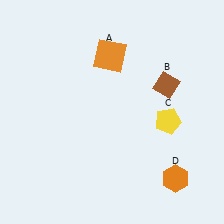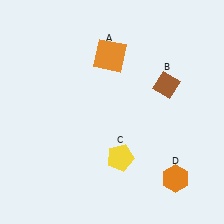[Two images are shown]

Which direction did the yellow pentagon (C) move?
The yellow pentagon (C) moved left.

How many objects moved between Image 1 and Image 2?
1 object moved between the two images.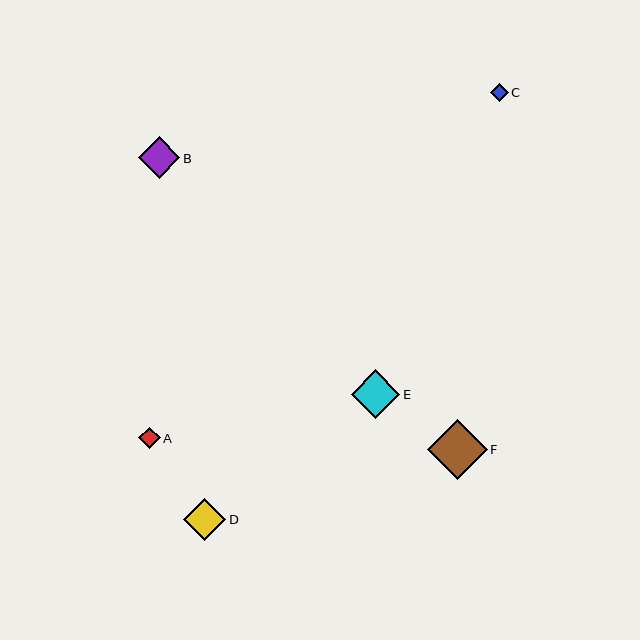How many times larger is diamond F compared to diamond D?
Diamond F is approximately 1.4 times the size of diamond D.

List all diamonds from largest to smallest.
From largest to smallest: F, E, D, B, A, C.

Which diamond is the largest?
Diamond F is the largest with a size of approximately 60 pixels.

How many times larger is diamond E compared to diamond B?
Diamond E is approximately 1.2 times the size of diamond B.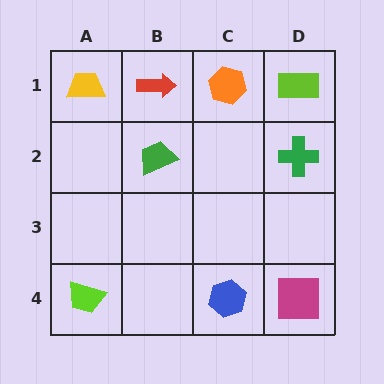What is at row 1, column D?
A lime rectangle.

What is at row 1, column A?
A yellow trapezoid.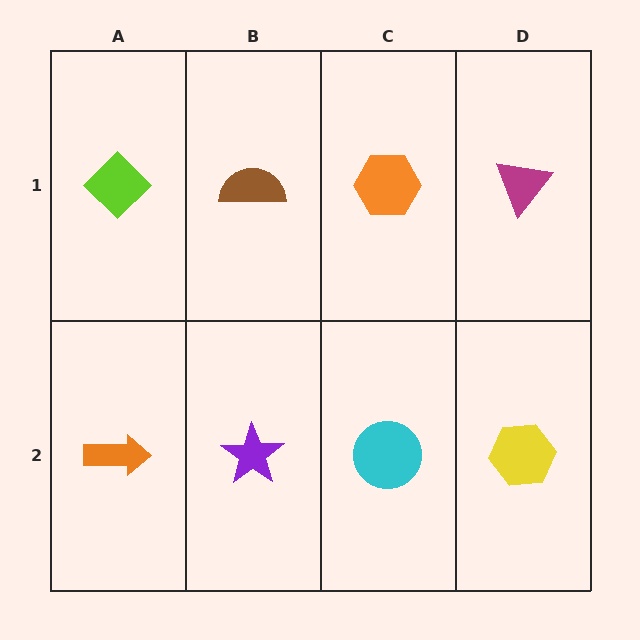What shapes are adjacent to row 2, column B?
A brown semicircle (row 1, column B), an orange arrow (row 2, column A), a cyan circle (row 2, column C).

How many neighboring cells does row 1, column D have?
2.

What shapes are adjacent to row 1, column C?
A cyan circle (row 2, column C), a brown semicircle (row 1, column B), a magenta triangle (row 1, column D).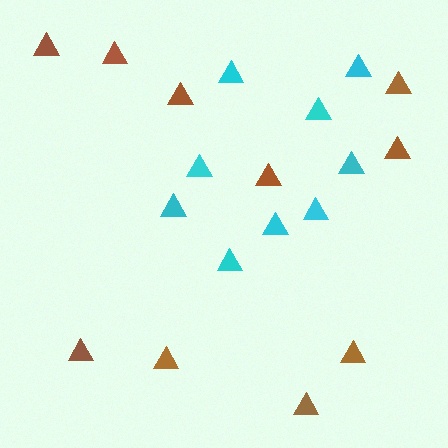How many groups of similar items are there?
There are 2 groups: one group of cyan triangles (9) and one group of brown triangles (10).